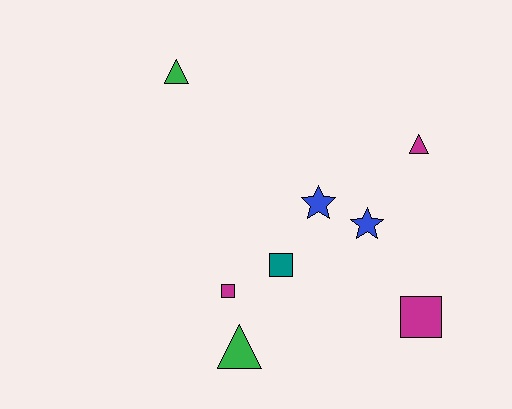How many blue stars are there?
There are 2 blue stars.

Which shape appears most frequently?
Triangle, with 3 objects.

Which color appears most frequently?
Magenta, with 3 objects.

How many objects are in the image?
There are 8 objects.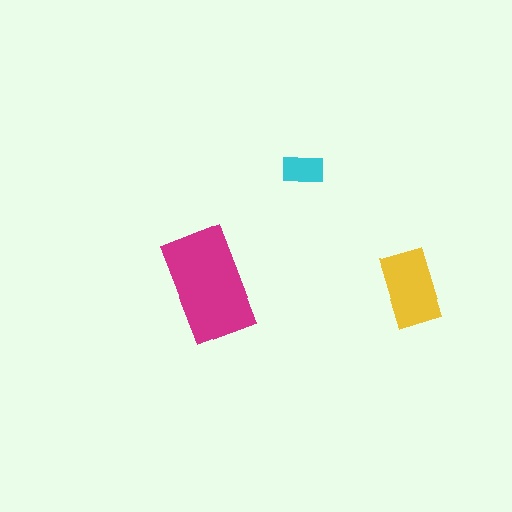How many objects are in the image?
There are 3 objects in the image.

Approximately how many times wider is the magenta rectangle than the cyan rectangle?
About 2.5 times wider.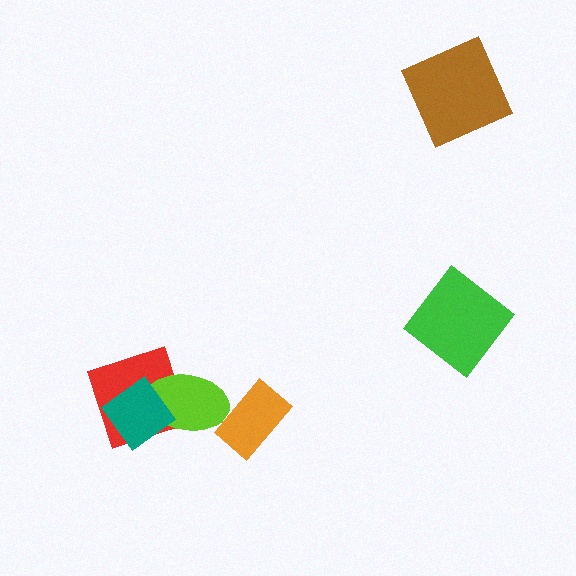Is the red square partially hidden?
Yes, it is partially covered by another shape.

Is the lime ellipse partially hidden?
Yes, it is partially covered by another shape.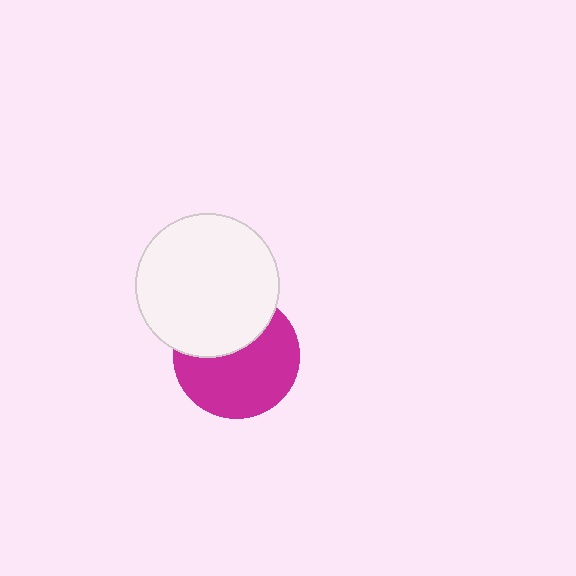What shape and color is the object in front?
The object in front is a white circle.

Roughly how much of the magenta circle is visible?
About half of it is visible (roughly 63%).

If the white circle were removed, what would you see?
You would see the complete magenta circle.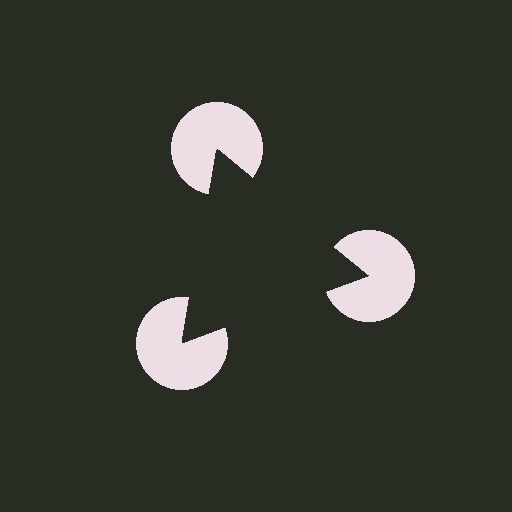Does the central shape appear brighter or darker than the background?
It typically appears slightly darker than the background, even though no actual brightness change is drawn.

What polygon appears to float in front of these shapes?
An illusory triangle — its edges are inferred from the aligned wedge cuts in the pac-man discs, not physically drawn.